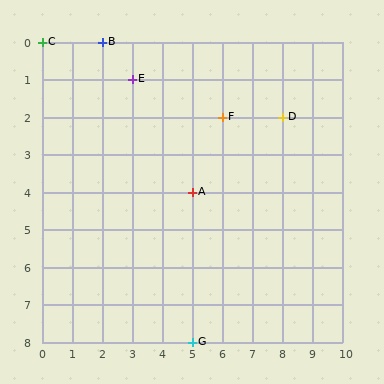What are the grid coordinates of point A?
Point A is at grid coordinates (5, 4).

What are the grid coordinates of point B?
Point B is at grid coordinates (2, 0).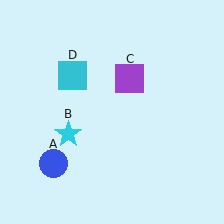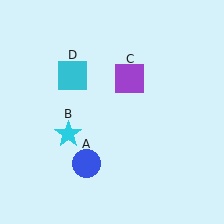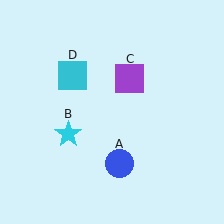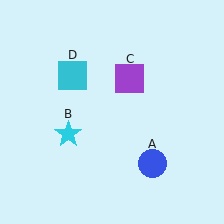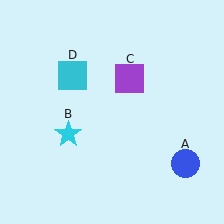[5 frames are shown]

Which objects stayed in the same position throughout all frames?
Cyan star (object B) and purple square (object C) and cyan square (object D) remained stationary.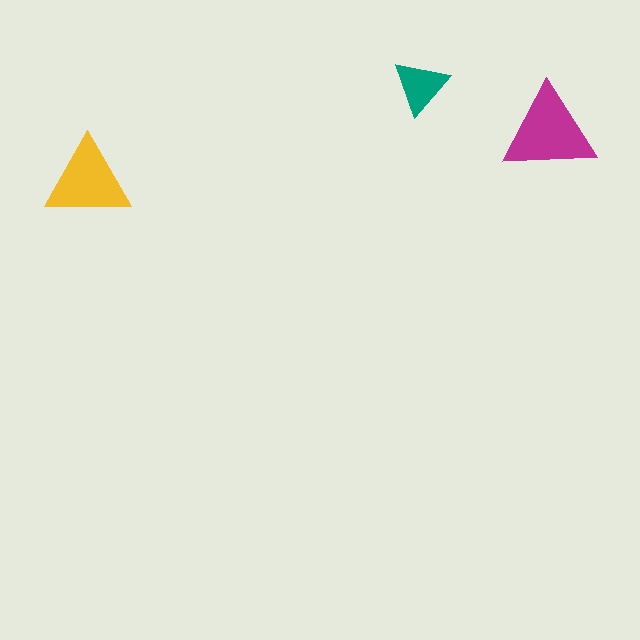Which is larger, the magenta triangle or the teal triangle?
The magenta one.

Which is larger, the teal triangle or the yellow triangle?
The yellow one.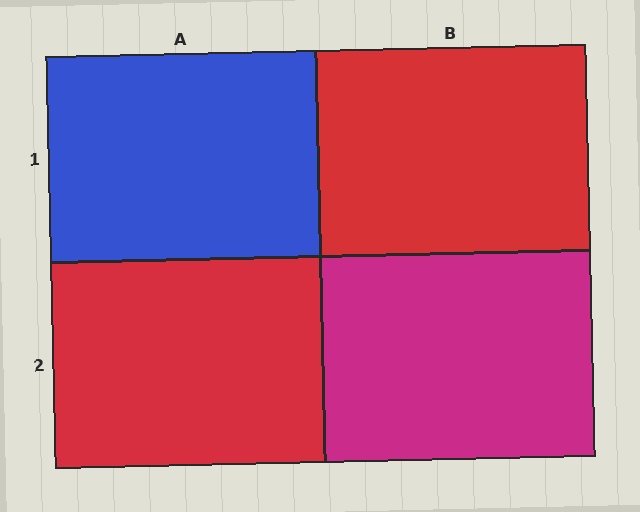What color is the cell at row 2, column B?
Magenta.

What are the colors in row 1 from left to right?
Blue, red.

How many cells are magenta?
1 cell is magenta.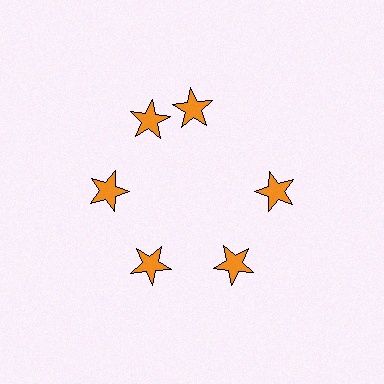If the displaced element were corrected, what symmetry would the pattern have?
It would have 6-fold rotational symmetry — the pattern would map onto itself every 60 degrees.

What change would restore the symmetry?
The symmetry would be restored by rotating it back into even spacing with its neighbors so that all 6 stars sit at equal angles and equal distance from the center.